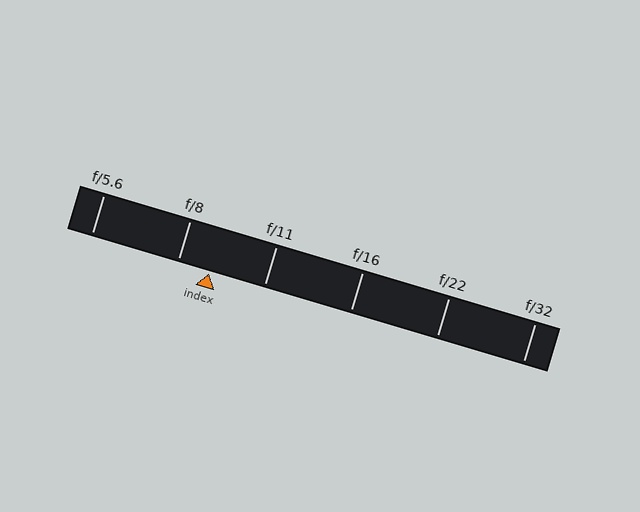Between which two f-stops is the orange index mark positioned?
The index mark is between f/8 and f/11.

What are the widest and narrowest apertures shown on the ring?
The widest aperture shown is f/5.6 and the narrowest is f/32.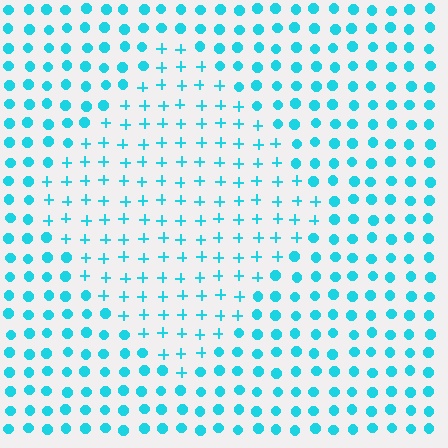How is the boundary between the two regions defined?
The boundary is defined by a change in element shape: plus signs inside vs. circles outside. All elements share the same color and spacing.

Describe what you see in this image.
The image is filled with small cyan elements arranged in a uniform grid. A diamond-shaped region contains plus signs, while the surrounding area contains circles. The boundary is defined purely by the change in element shape.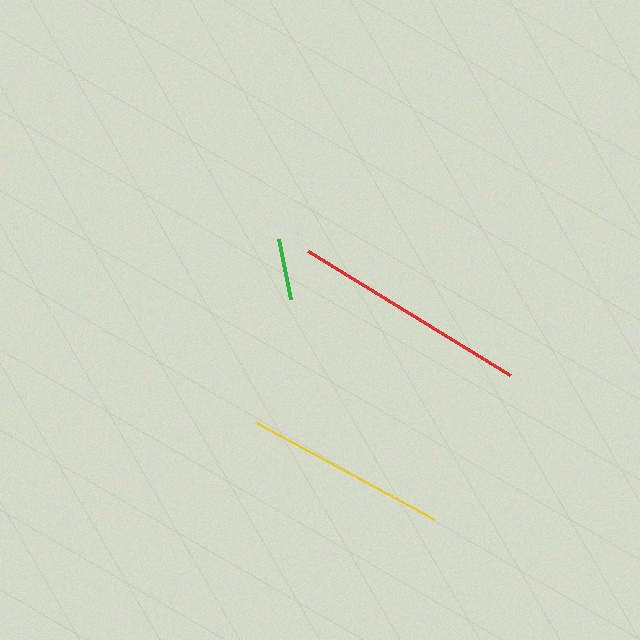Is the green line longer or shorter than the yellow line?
The yellow line is longer than the green line.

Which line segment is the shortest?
The green line is the shortest at approximately 61 pixels.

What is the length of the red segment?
The red segment is approximately 237 pixels long.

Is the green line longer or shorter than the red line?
The red line is longer than the green line.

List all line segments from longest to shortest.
From longest to shortest: red, yellow, green.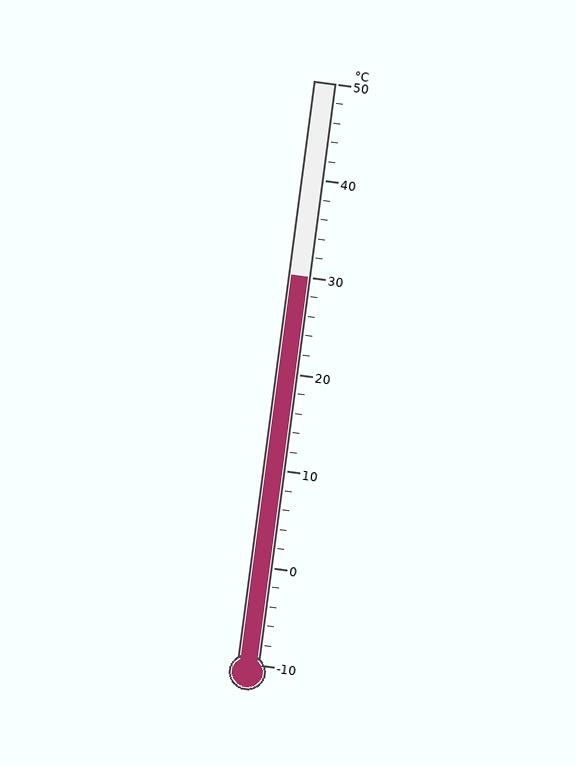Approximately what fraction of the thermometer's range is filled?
The thermometer is filled to approximately 65% of its range.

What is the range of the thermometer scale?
The thermometer scale ranges from -10°C to 50°C.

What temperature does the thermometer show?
The thermometer shows approximately 30°C.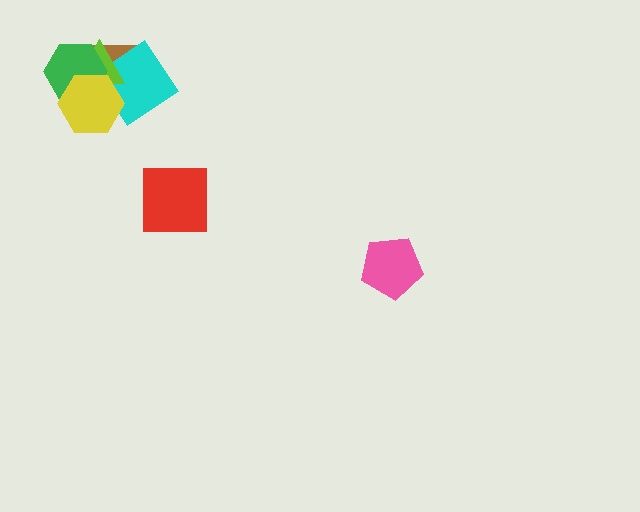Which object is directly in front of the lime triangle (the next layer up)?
The green hexagon is directly in front of the lime triangle.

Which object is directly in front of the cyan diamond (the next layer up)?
The lime triangle is directly in front of the cyan diamond.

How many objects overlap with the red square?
0 objects overlap with the red square.